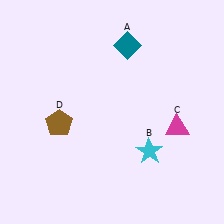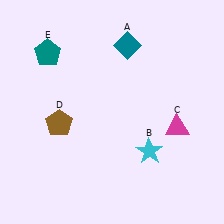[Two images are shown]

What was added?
A teal pentagon (E) was added in Image 2.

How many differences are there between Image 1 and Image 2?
There is 1 difference between the two images.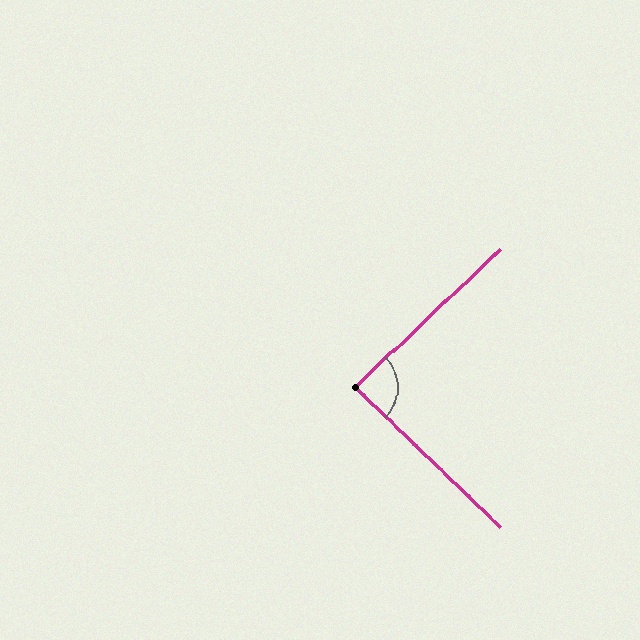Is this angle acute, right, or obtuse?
It is approximately a right angle.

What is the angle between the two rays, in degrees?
Approximately 87 degrees.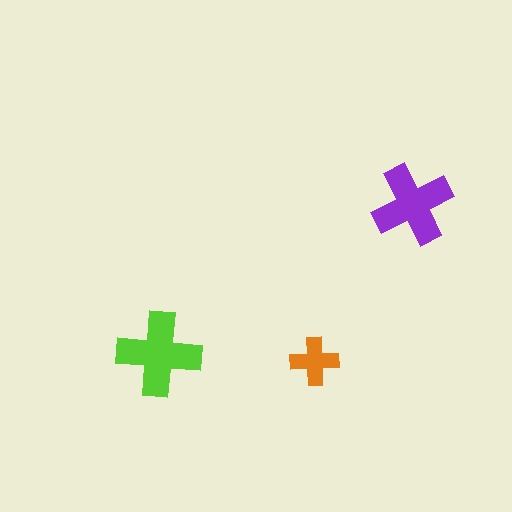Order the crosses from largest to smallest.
the lime one, the purple one, the orange one.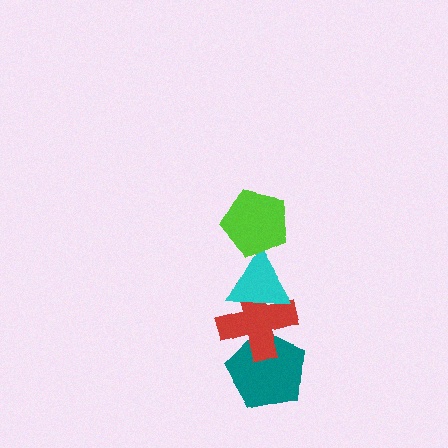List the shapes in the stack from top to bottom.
From top to bottom: the lime pentagon, the cyan triangle, the red cross, the teal pentagon.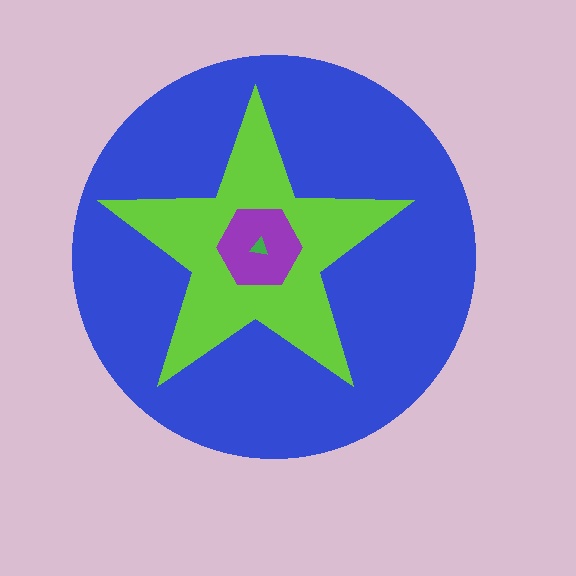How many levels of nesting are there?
4.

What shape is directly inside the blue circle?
The lime star.